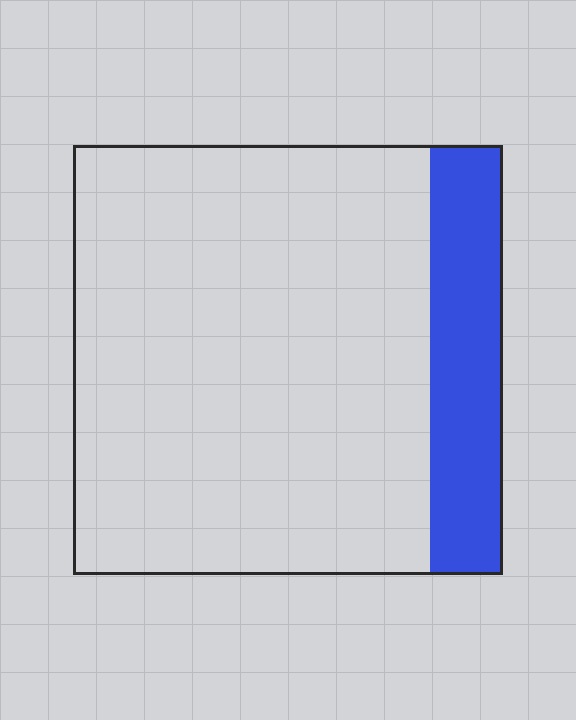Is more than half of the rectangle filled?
No.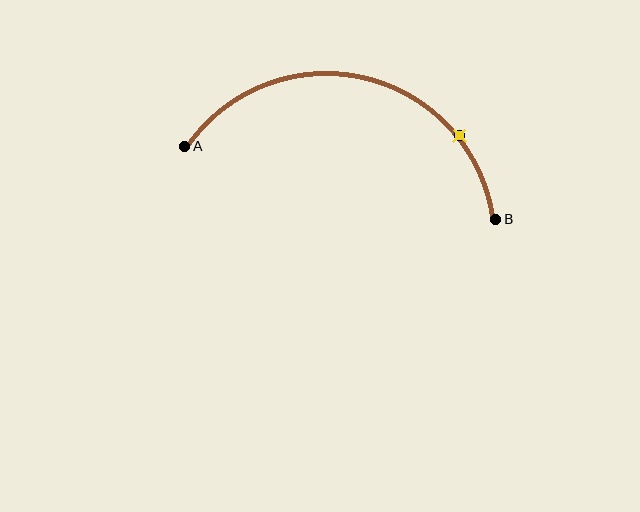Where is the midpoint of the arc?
The arc midpoint is the point on the curve farthest from the straight line joining A and B. It sits above that line.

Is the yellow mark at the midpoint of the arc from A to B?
No. The yellow mark lies on the arc but is closer to endpoint B. The arc midpoint would be at the point on the curve equidistant along the arc from both A and B.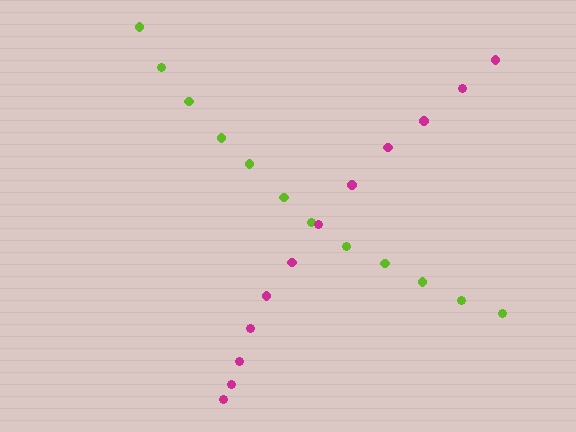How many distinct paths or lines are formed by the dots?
There are 2 distinct paths.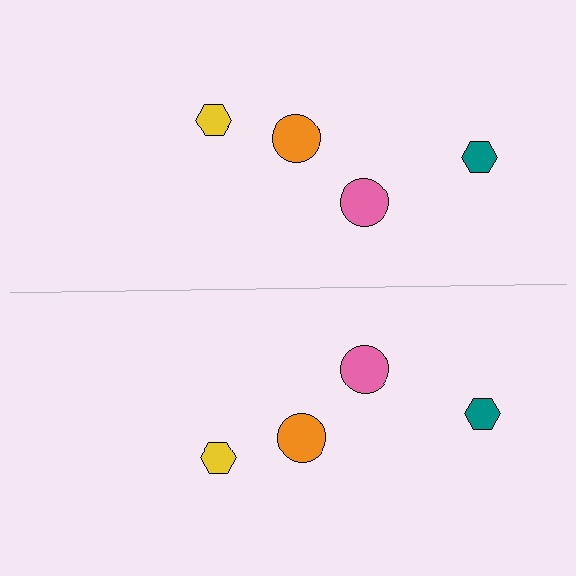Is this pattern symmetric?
Yes, this pattern has bilateral (reflection) symmetry.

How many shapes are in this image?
There are 8 shapes in this image.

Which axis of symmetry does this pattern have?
The pattern has a horizontal axis of symmetry running through the center of the image.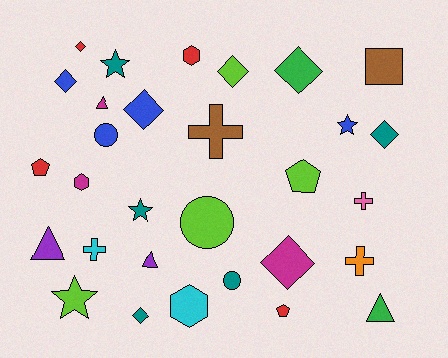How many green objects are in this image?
There are 2 green objects.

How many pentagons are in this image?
There are 3 pentagons.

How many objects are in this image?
There are 30 objects.